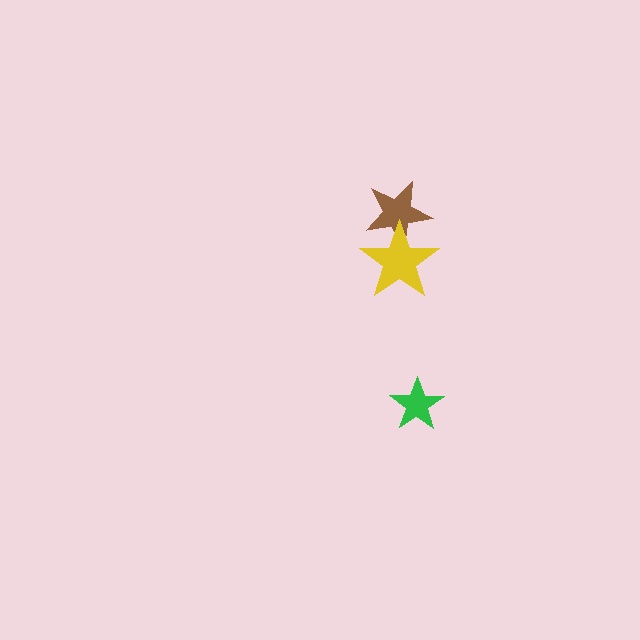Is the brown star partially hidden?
Yes, it is partially covered by another shape.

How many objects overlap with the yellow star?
1 object overlaps with the yellow star.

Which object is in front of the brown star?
The yellow star is in front of the brown star.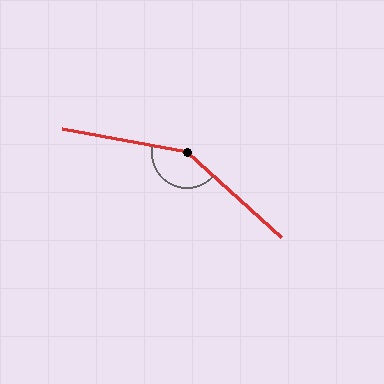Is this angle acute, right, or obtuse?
It is obtuse.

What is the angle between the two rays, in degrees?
Approximately 149 degrees.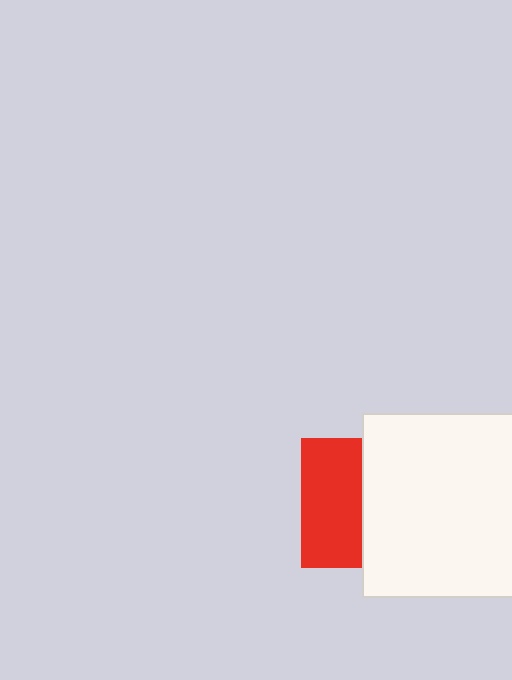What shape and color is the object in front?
The object in front is a white square.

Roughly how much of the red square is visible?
About half of it is visible (roughly 46%).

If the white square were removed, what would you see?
You would see the complete red square.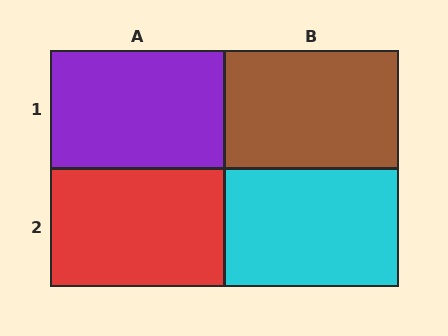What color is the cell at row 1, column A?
Purple.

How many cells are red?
1 cell is red.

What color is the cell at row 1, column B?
Brown.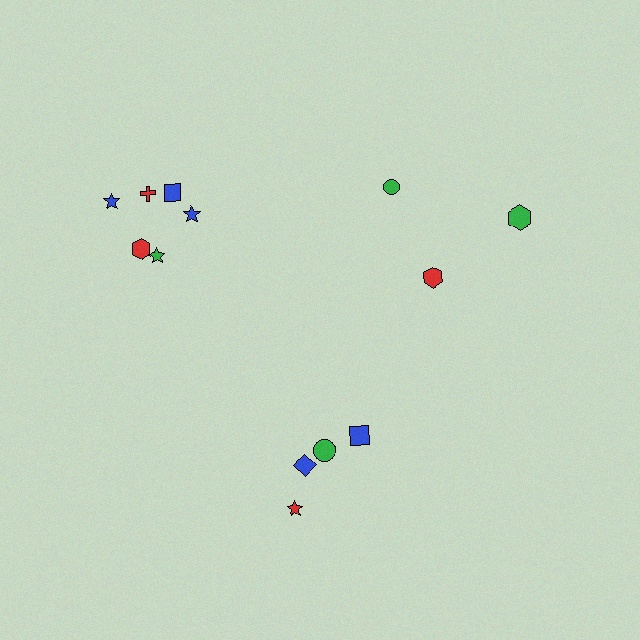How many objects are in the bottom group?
There are 4 objects.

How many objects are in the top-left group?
There are 6 objects.